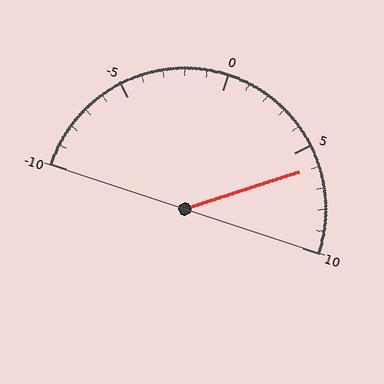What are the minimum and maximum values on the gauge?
The gauge ranges from -10 to 10.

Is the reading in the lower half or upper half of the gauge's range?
The reading is in the upper half of the range (-10 to 10).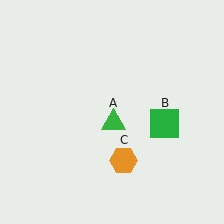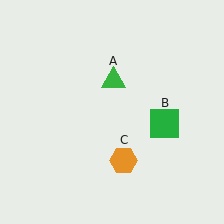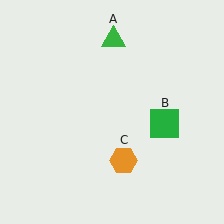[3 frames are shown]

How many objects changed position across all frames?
1 object changed position: green triangle (object A).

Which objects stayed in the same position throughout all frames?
Green square (object B) and orange hexagon (object C) remained stationary.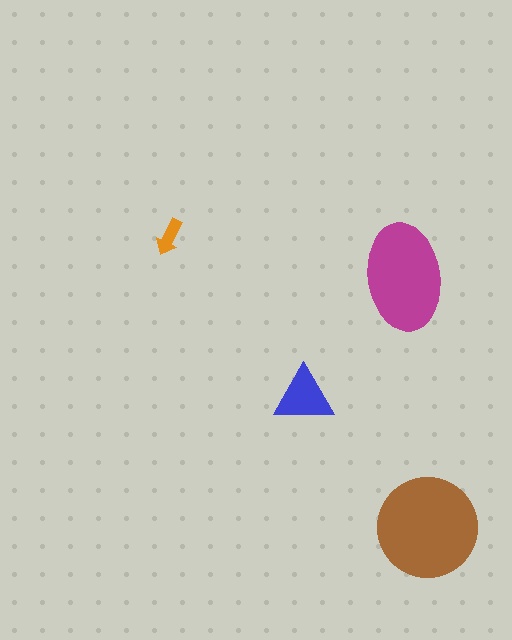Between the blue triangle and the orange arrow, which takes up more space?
The blue triangle.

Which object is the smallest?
The orange arrow.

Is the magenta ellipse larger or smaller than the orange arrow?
Larger.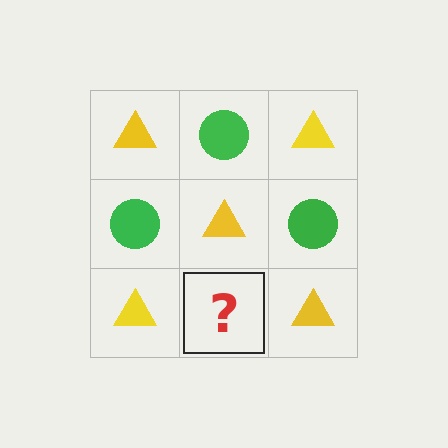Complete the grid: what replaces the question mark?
The question mark should be replaced with a green circle.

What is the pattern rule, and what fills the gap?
The rule is that it alternates yellow triangle and green circle in a checkerboard pattern. The gap should be filled with a green circle.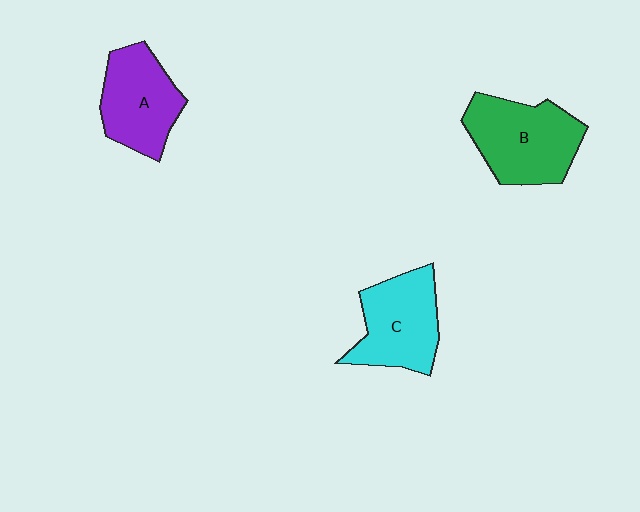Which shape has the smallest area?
Shape A (purple).